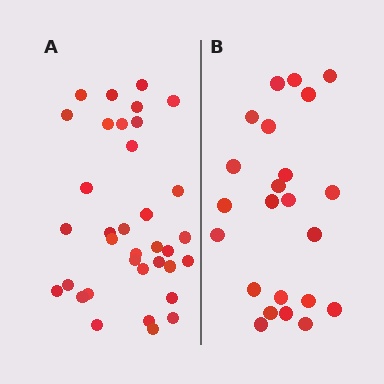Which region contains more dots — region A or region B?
Region A (the left region) has more dots.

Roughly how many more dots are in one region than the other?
Region A has roughly 12 or so more dots than region B.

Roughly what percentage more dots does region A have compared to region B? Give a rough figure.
About 50% more.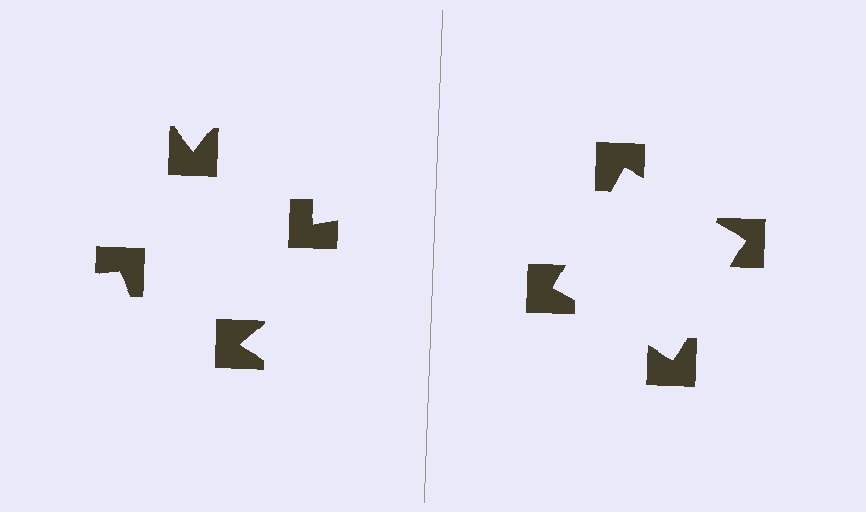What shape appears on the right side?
An illusory square.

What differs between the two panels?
The notched squares are positioned identically on both sides; only the wedge orientations differ. On the right they align to a square; on the left they are misaligned.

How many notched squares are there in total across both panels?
8 — 4 on each side.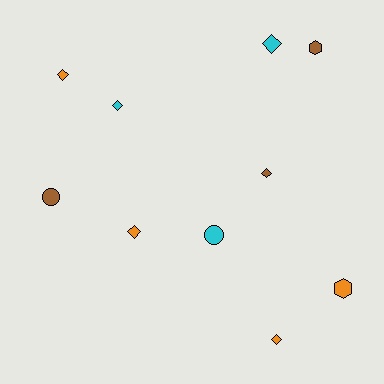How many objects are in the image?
There are 10 objects.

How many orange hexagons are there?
There is 1 orange hexagon.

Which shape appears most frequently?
Diamond, with 6 objects.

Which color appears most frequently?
Orange, with 4 objects.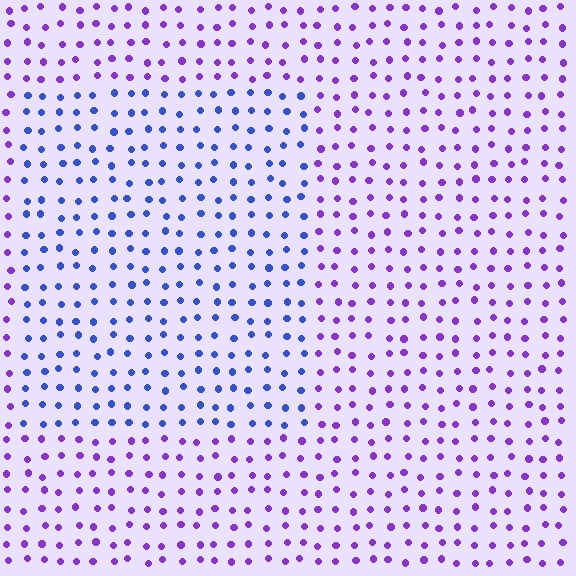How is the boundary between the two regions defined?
The boundary is defined purely by a slight shift in hue (about 47 degrees). Spacing, size, and orientation are identical on both sides.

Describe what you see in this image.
The image is filled with small purple elements in a uniform arrangement. A rectangle-shaped region is visible where the elements are tinted to a slightly different hue, forming a subtle color boundary.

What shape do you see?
I see a rectangle.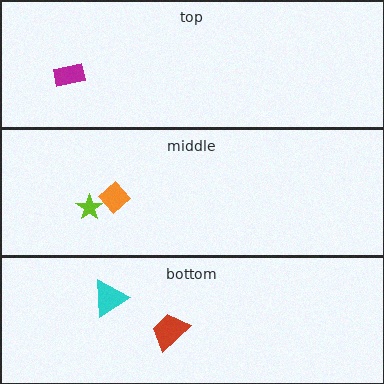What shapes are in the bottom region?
The cyan triangle, the red trapezoid.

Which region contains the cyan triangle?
The bottom region.